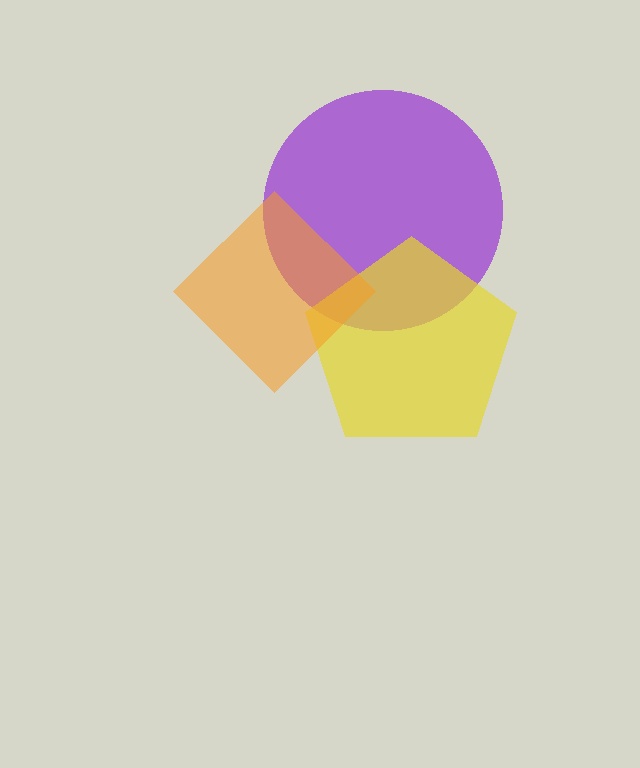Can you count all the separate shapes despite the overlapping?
Yes, there are 3 separate shapes.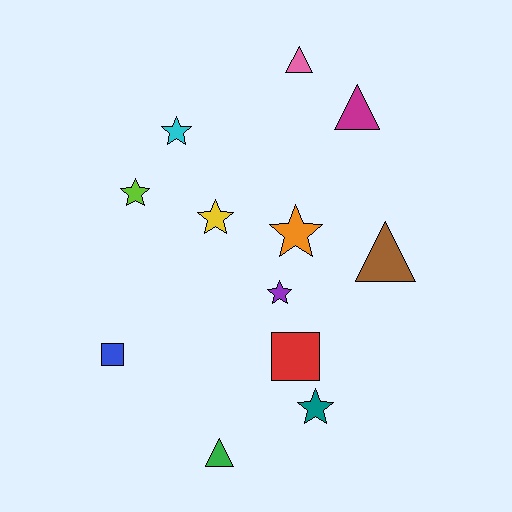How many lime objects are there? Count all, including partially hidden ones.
There is 1 lime object.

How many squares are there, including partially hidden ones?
There are 2 squares.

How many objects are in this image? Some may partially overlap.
There are 12 objects.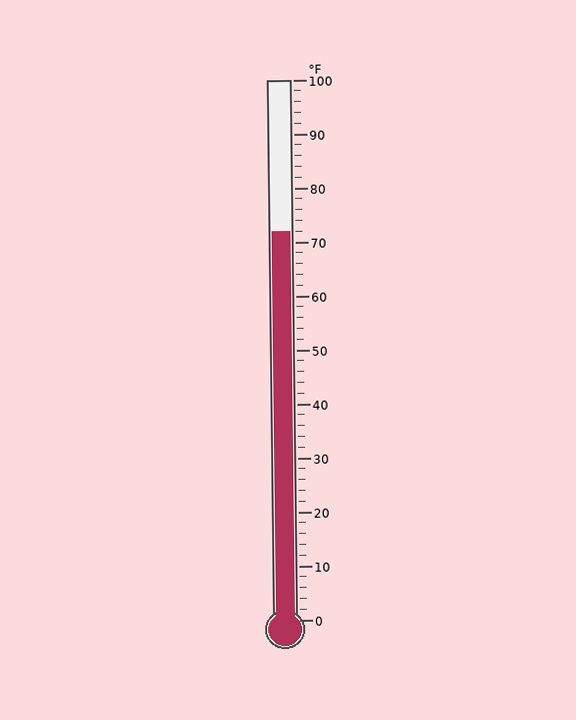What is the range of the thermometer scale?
The thermometer scale ranges from 0°F to 100°F.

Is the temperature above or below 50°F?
The temperature is above 50°F.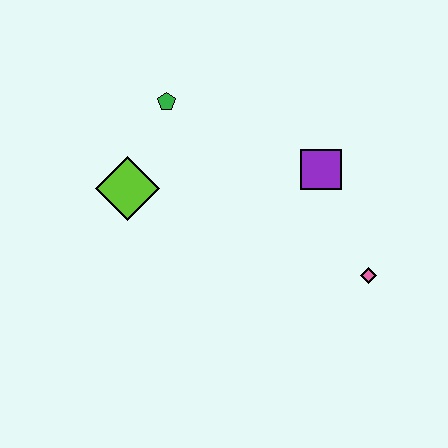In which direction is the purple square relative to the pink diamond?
The purple square is above the pink diamond.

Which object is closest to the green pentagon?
The lime diamond is closest to the green pentagon.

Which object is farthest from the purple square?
The lime diamond is farthest from the purple square.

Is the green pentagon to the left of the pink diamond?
Yes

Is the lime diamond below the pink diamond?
No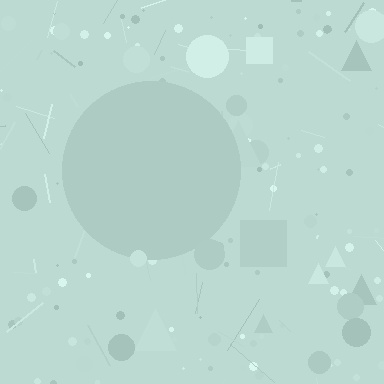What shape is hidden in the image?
A circle is hidden in the image.